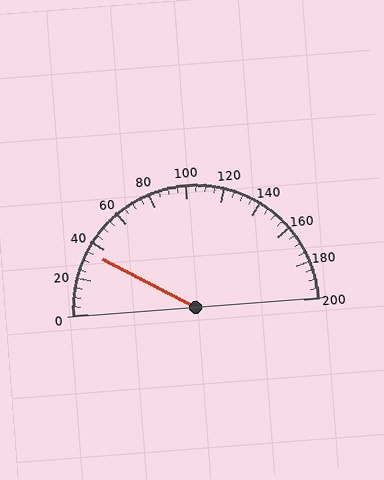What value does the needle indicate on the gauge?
The needle indicates approximately 35.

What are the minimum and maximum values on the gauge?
The gauge ranges from 0 to 200.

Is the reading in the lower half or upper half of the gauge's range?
The reading is in the lower half of the range (0 to 200).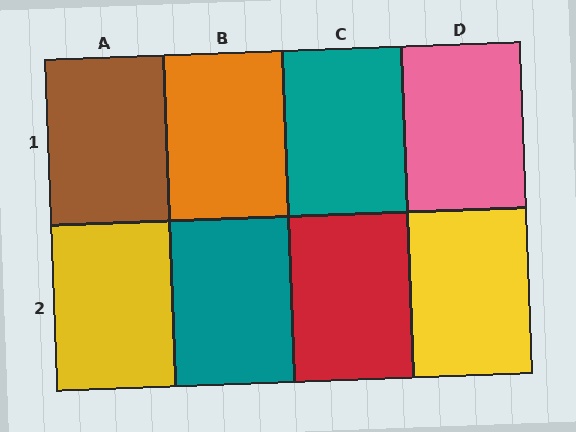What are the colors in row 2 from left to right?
Yellow, teal, red, yellow.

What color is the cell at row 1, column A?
Brown.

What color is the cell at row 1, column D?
Pink.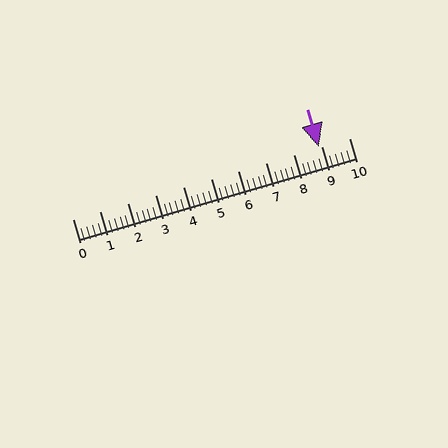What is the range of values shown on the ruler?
The ruler shows values from 0 to 10.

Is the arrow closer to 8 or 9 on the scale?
The arrow is closer to 9.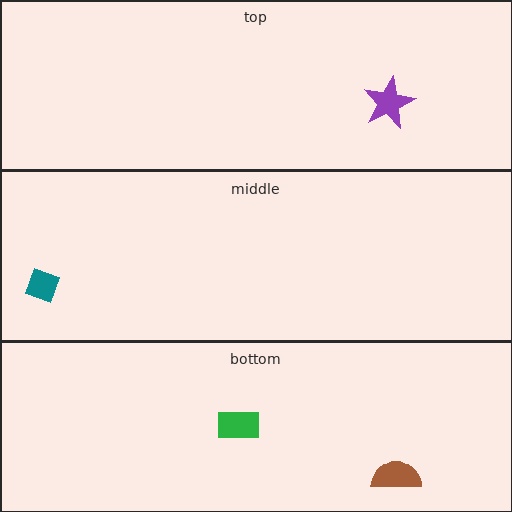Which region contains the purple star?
The top region.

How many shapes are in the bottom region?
2.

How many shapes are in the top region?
1.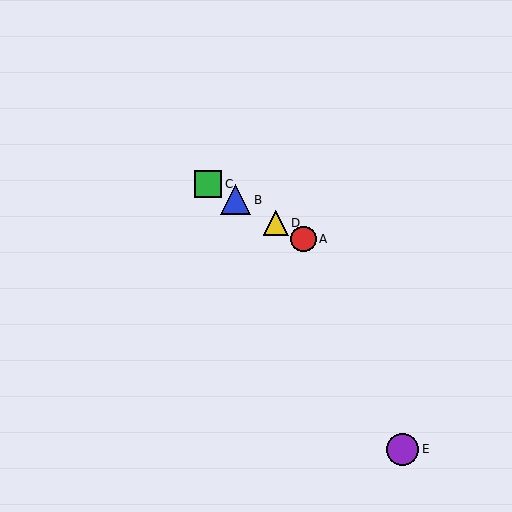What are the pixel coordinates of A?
Object A is at (304, 239).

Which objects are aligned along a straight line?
Objects A, B, C, D are aligned along a straight line.